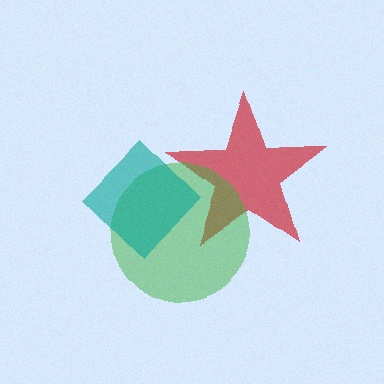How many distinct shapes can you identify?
There are 3 distinct shapes: a red star, a green circle, a teal diamond.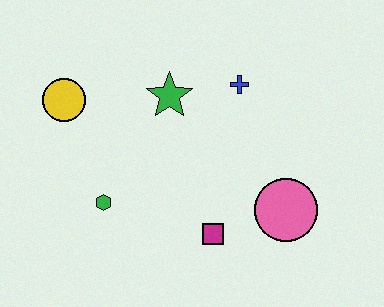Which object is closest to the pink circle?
The magenta square is closest to the pink circle.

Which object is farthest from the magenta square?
The yellow circle is farthest from the magenta square.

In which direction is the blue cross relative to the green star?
The blue cross is to the right of the green star.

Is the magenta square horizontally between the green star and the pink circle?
Yes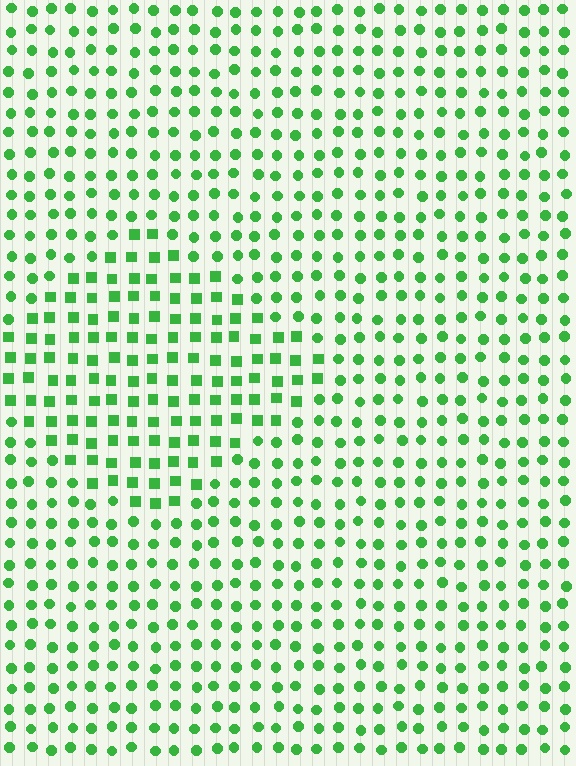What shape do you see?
I see a diamond.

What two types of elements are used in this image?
The image uses squares inside the diamond region and circles outside it.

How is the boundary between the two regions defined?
The boundary is defined by a change in element shape: squares inside vs. circles outside. All elements share the same color and spacing.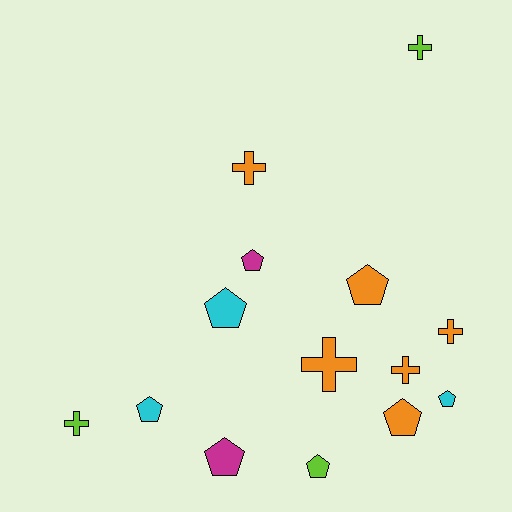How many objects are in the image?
There are 14 objects.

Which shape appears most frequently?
Pentagon, with 8 objects.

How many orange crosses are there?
There are 4 orange crosses.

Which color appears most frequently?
Orange, with 6 objects.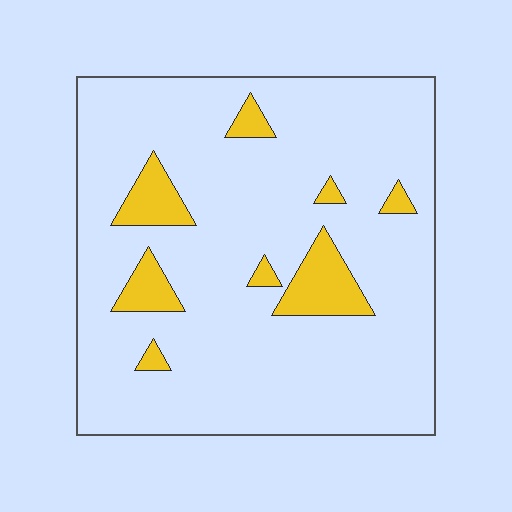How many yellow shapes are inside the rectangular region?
8.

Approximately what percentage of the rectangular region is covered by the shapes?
Approximately 10%.